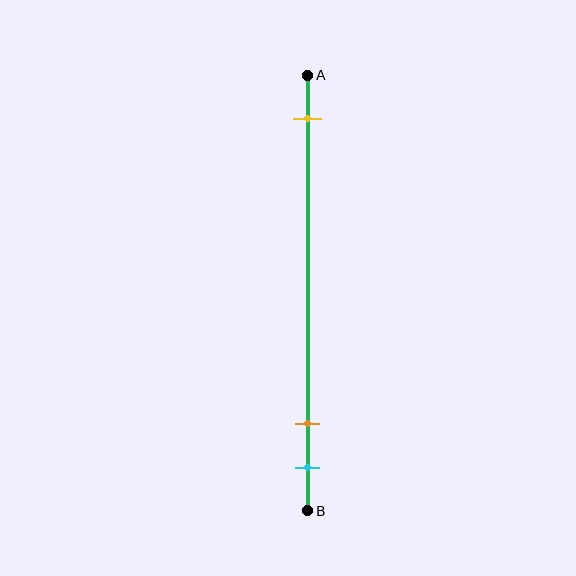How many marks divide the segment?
There are 3 marks dividing the segment.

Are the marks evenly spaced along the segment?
No, the marks are not evenly spaced.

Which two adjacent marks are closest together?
The orange and cyan marks are the closest adjacent pair.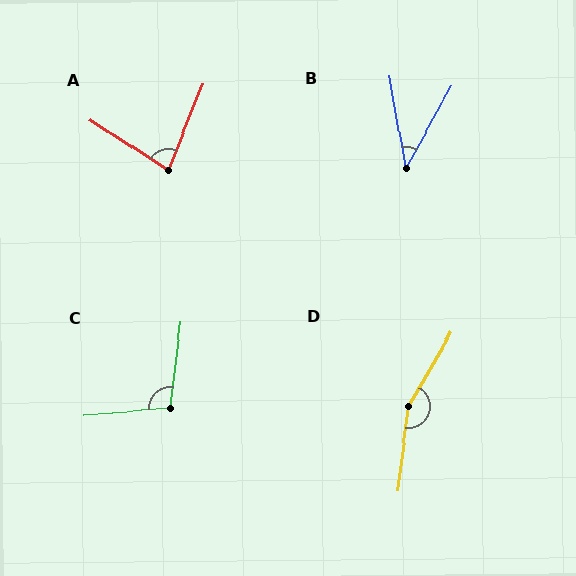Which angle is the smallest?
B, at approximately 39 degrees.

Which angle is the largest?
D, at approximately 157 degrees.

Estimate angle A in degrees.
Approximately 79 degrees.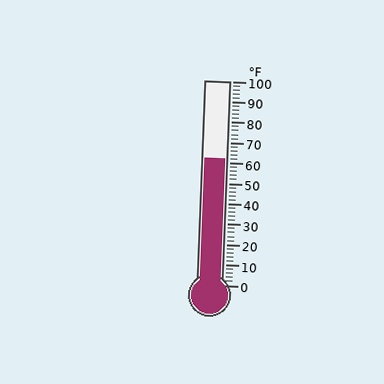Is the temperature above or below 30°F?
The temperature is above 30°F.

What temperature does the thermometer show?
The thermometer shows approximately 62°F.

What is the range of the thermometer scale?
The thermometer scale ranges from 0°F to 100°F.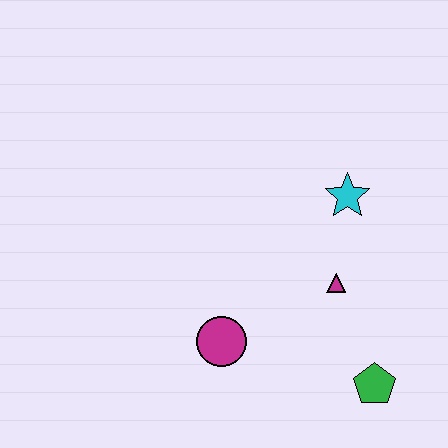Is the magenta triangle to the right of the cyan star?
No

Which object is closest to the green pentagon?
The magenta triangle is closest to the green pentagon.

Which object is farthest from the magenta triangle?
The magenta circle is farthest from the magenta triangle.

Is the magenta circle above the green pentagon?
Yes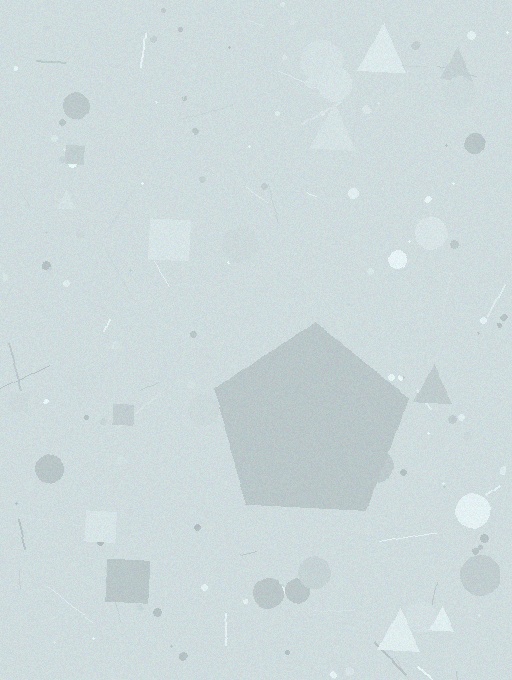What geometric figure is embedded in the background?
A pentagon is embedded in the background.